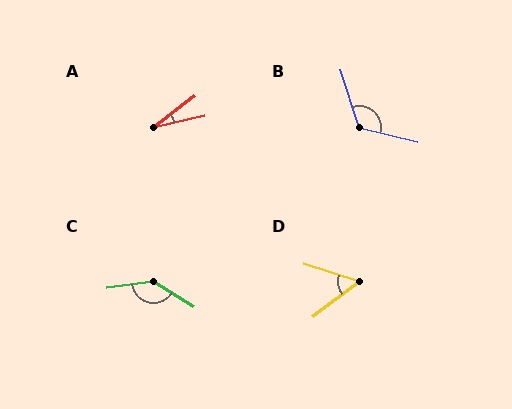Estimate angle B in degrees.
Approximately 122 degrees.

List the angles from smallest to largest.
A (25°), D (55°), B (122°), C (142°).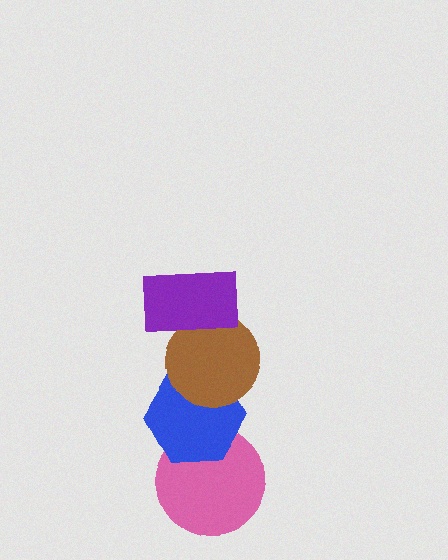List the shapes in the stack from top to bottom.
From top to bottom: the purple rectangle, the brown circle, the blue hexagon, the pink circle.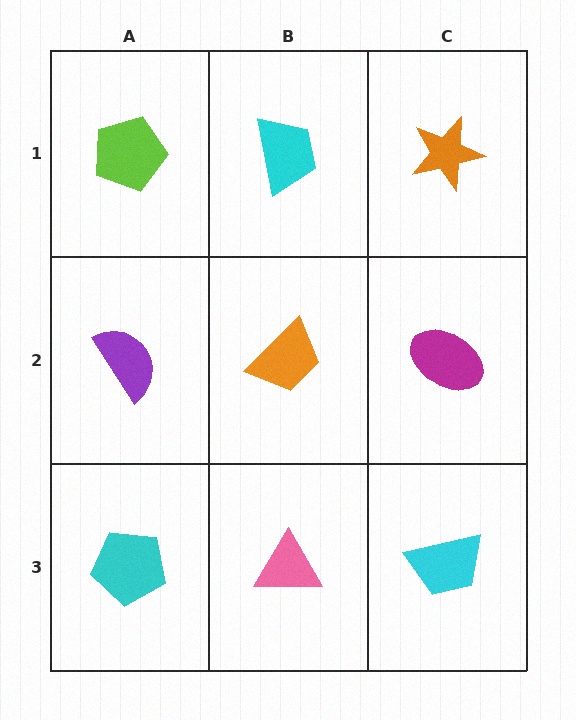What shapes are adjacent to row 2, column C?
An orange star (row 1, column C), a cyan trapezoid (row 3, column C), an orange trapezoid (row 2, column B).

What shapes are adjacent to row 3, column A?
A purple semicircle (row 2, column A), a pink triangle (row 3, column B).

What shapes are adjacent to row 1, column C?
A magenta ellipse (row 2, column C), a cyan trapezoid (row 1, column B).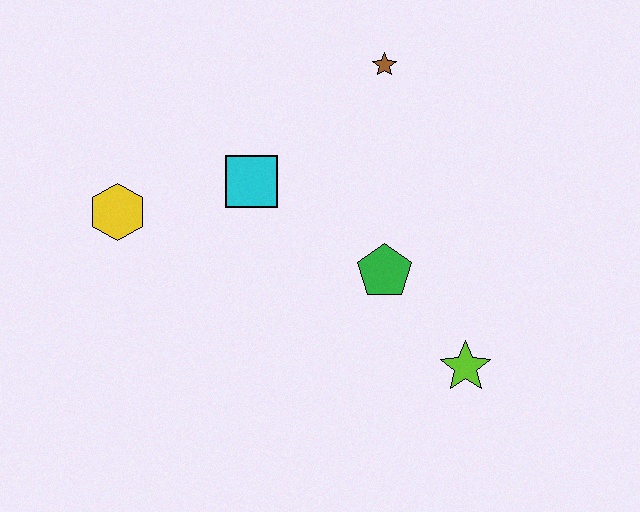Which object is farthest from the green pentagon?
The yellow hexagon is farthest from the green pentagon.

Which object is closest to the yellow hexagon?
The cyan square is closest to the yellow hexagon.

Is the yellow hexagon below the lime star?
No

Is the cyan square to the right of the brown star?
No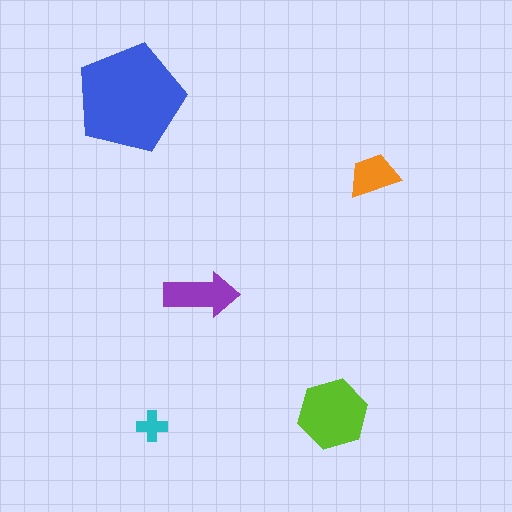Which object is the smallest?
The cyan cross.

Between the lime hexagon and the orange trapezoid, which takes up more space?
The lime hexagon.